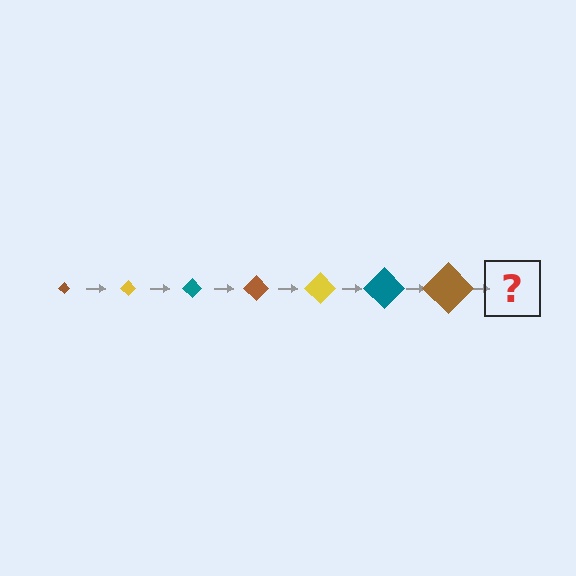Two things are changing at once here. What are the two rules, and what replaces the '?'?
The two rules are that the diamond grows larger each step and the color cycles through brown, yellow, and teal. The '?' should be a yellow diamond, larger than the previous one.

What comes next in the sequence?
The next element should be a yellow diamond, larger than the previous one.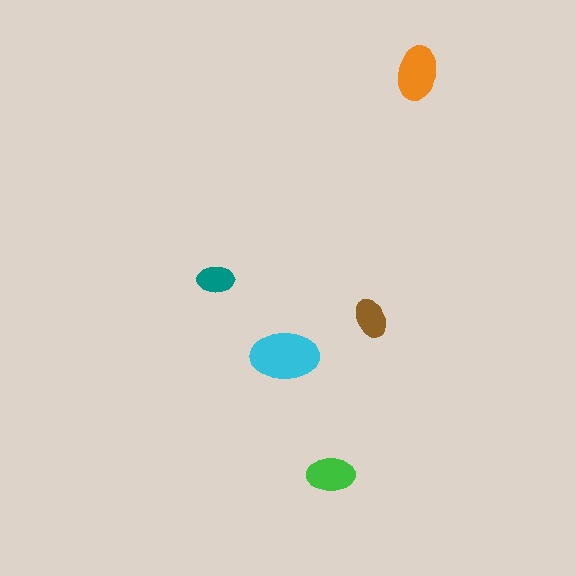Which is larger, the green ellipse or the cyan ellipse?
The cyan one.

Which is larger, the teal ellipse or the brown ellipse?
The brown one.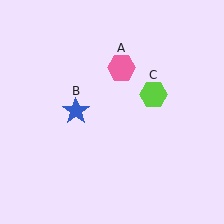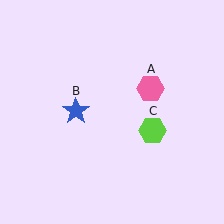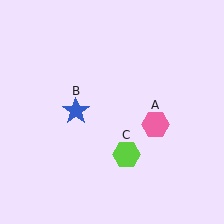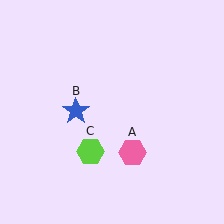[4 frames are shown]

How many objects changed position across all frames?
2 objects changed position: pink hexagon (object A), lime hexagon (object C).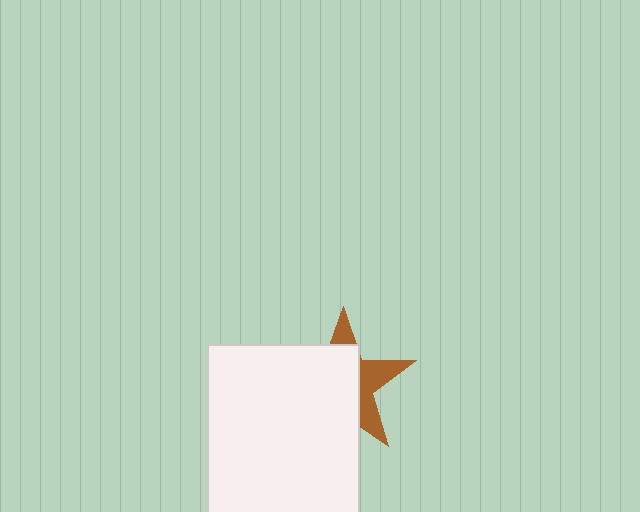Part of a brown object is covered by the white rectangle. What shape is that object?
It is a star.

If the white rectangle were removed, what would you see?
You would see the complete brown star.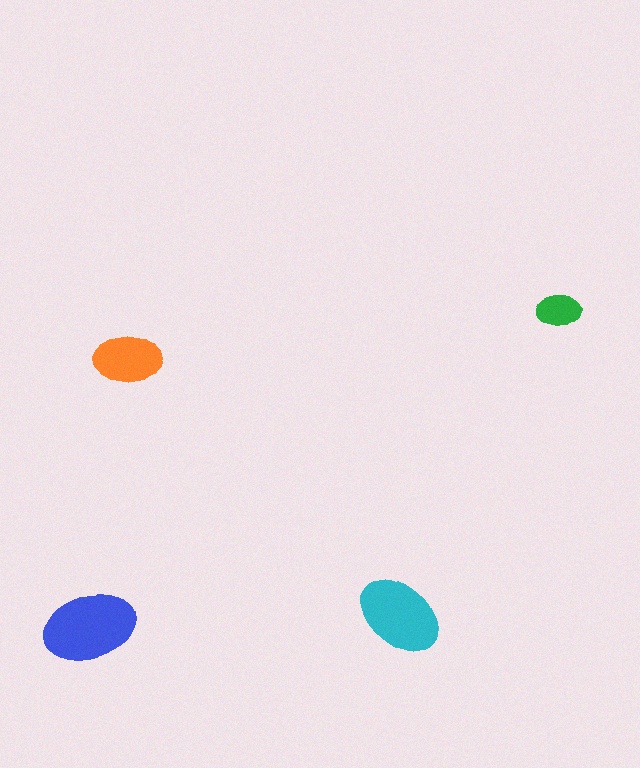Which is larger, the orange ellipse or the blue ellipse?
The blue one.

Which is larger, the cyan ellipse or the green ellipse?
The cyan one.